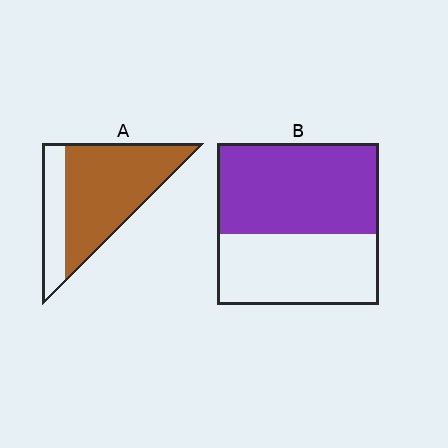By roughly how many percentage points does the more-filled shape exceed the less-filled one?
By roughly 20 percentage points (A over B).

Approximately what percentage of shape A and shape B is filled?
A is approximately 75% and B is approximately 55%.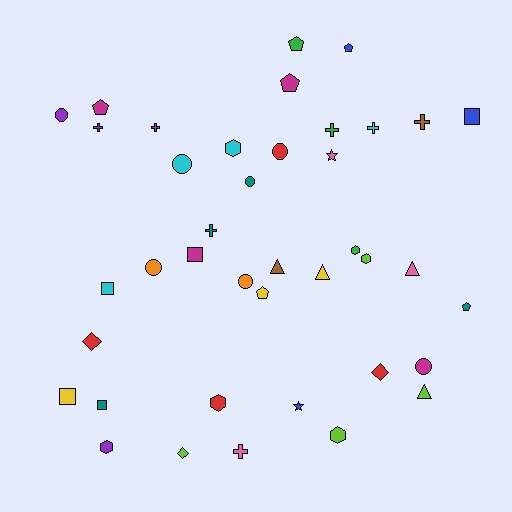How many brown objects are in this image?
There are 2 brown objects.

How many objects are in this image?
There are 40 objects.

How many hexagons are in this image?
There are 6 hexagons.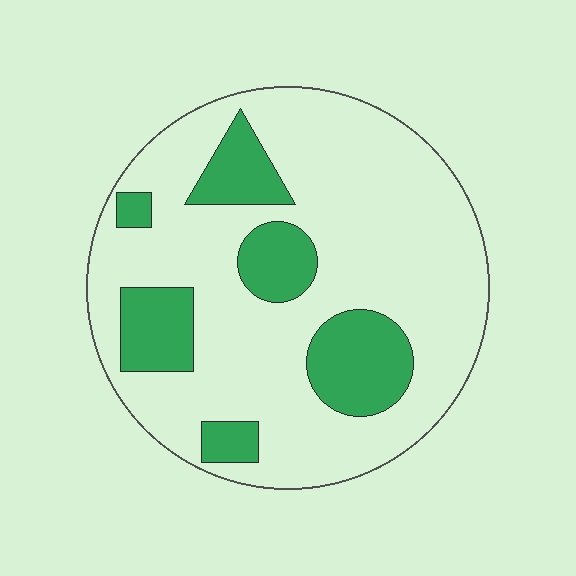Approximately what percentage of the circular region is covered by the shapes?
Approximately 25%.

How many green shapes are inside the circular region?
6.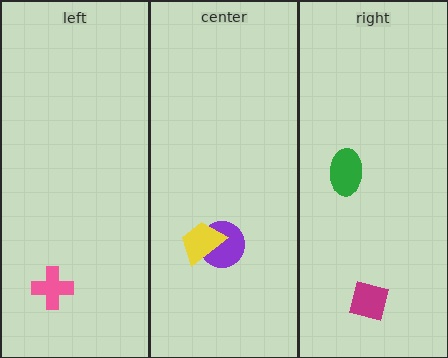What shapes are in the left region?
The pink cross.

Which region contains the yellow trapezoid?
The center region.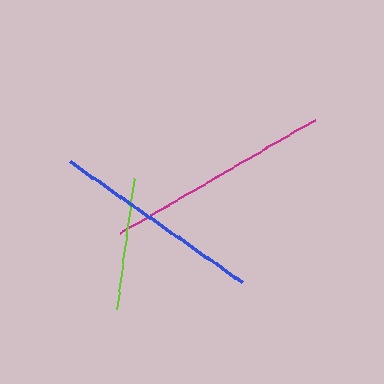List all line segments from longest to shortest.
From longest to shortest: magenta, blue, lime.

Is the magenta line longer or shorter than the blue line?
The magenta line is longer than the blue line.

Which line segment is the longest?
The magenta line is the longest at approximately 224 pixels.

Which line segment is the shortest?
The lime line is the shortest at approximately 132 pixels.